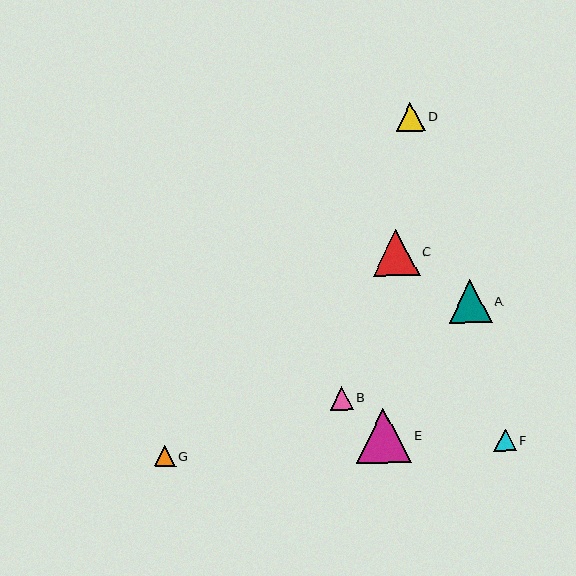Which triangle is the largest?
Triangle E is the largest with a size of approximately 55 pixels.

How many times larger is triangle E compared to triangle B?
Triangle E is approximately 2.3 times the size of triangle B.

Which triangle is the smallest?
Triangle G is the smallest with a size of approximately 21 pixels.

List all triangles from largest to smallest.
From largest to smallest: E, C, A, D, B, F, G.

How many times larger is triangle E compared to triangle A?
Triangle E is approximately 1.3 times the size of triangle A.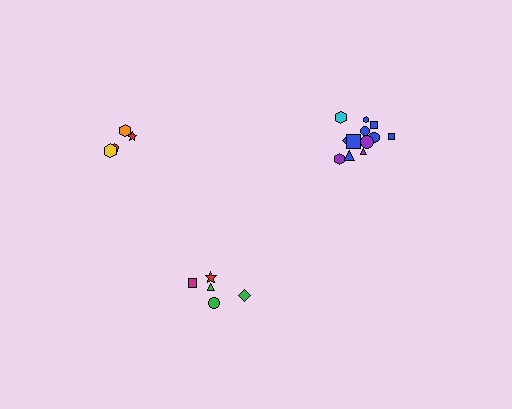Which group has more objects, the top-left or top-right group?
The top-right group.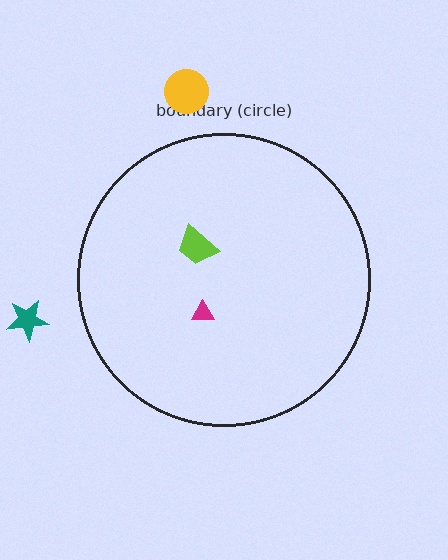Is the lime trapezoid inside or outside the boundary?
Inside.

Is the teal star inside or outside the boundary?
Outside.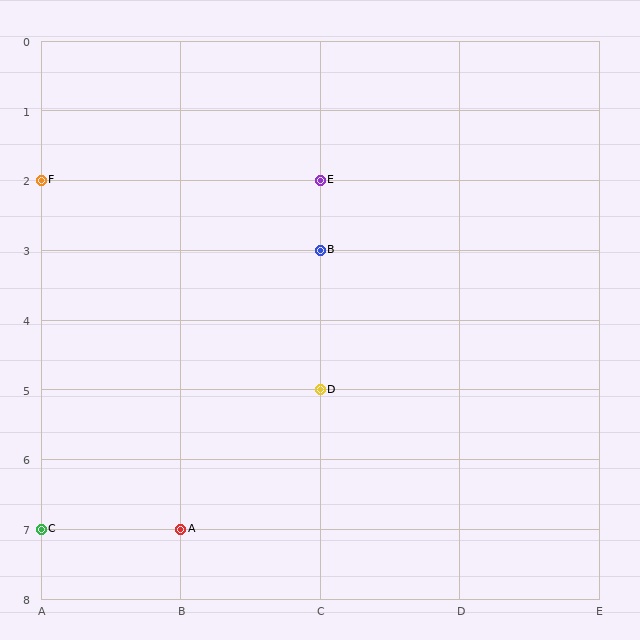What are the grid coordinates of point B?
Point B is at grid coordinates (C, 3).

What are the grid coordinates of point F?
Point F is at grid coordinates (A, 2).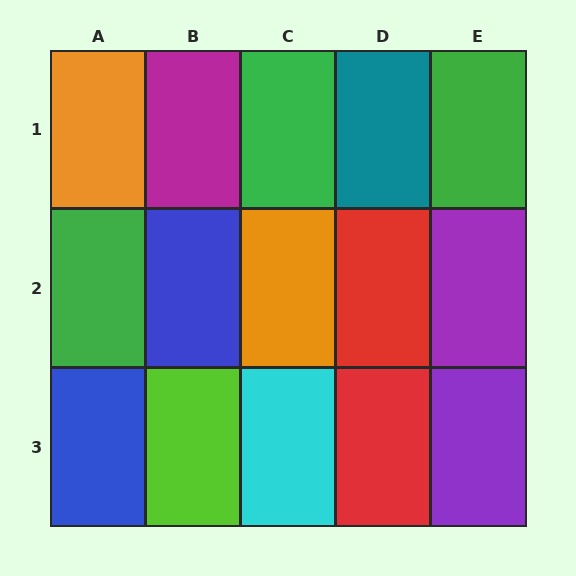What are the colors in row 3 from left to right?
Blue, lime, cyan, red, purple.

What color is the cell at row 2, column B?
Blue.